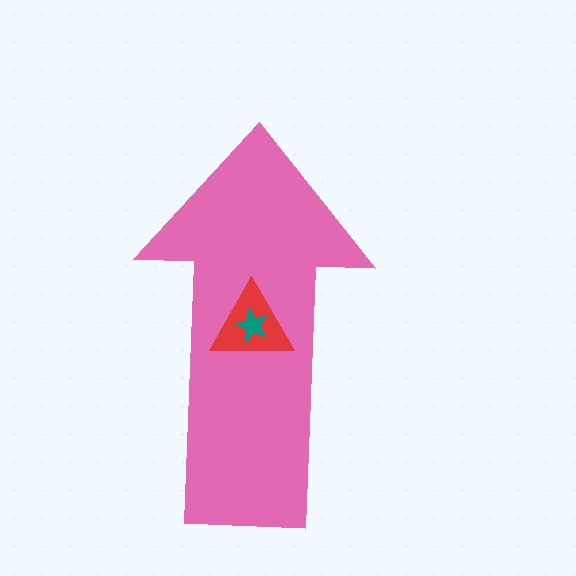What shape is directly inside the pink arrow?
The red triangle.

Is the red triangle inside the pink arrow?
Yes.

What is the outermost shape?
The pink arrow.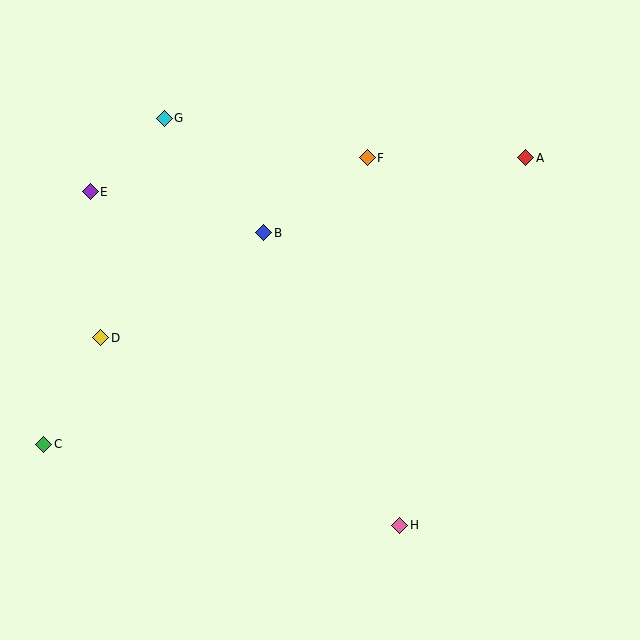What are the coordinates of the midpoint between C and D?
The midpoint between C and D is at (72, 391).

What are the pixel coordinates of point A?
Point A is at (526, 158).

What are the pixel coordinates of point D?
Point D is at (101, 338).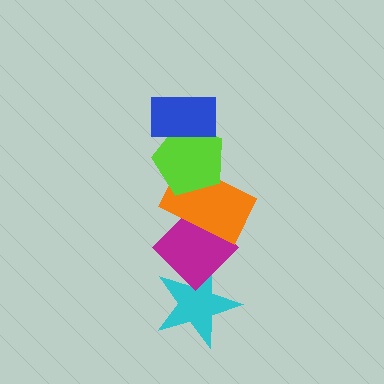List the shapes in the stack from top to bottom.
From top to bottom: the blue rectangle, the lime pentagon, the orange rectangle, the magenta diamond, the cyan star.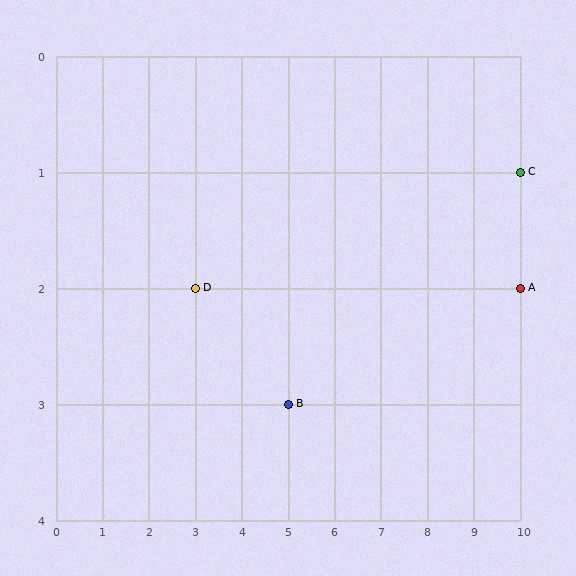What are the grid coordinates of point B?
Point B is at grid coordinates (5, 3).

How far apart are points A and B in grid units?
Points A and B are 5 columns and 1 row apart (about 5.1 grid units diagonally).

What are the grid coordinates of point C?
Point C is at grid coordinates (10, 1).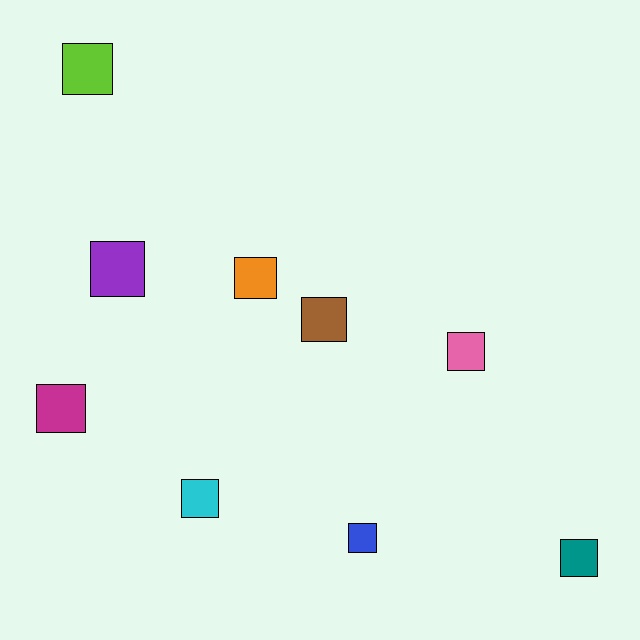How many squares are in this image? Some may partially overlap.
There are 9 squares.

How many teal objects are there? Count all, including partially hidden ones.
There is 1 teal object.